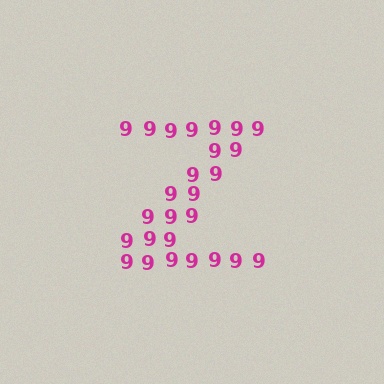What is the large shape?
The large shape is the letter Z.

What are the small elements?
The small elements are digit 9's.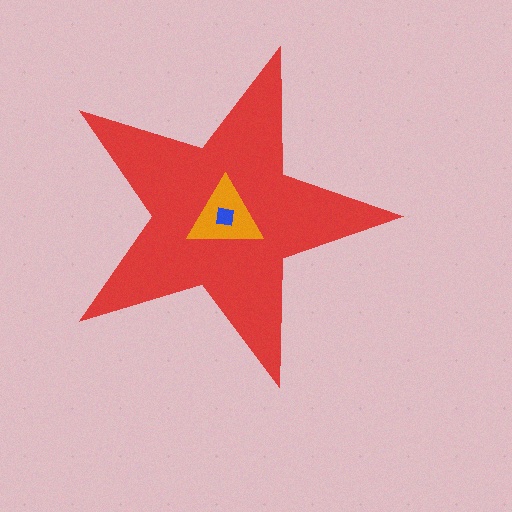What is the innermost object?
The blue square.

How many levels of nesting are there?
3.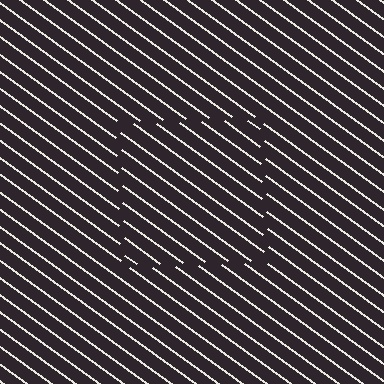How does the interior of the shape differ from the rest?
The interior of the shape contains the same grating, shifted by half a period — the contour is defined by the phase discontinuity where line-ends from the inner and outer gratings abut.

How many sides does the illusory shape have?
4 sides — the line-ends trace a square.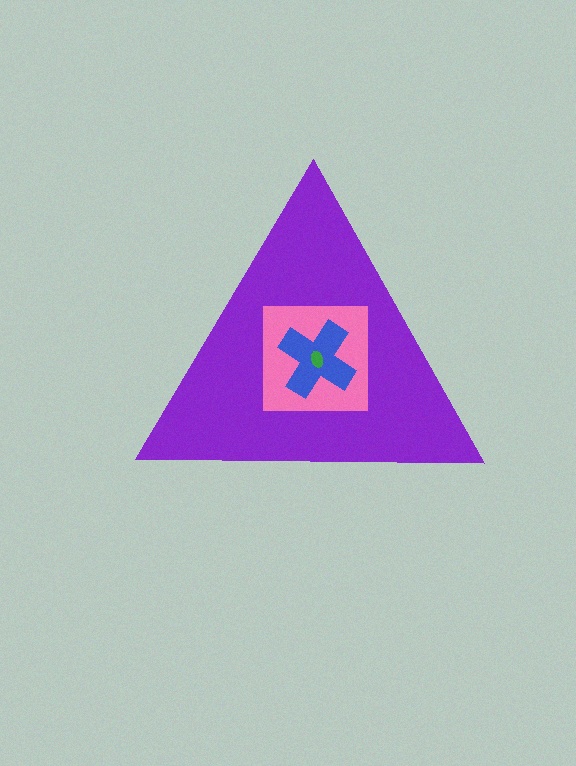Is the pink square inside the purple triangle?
Yes.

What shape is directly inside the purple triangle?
The pink square.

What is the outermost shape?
The purple triangle.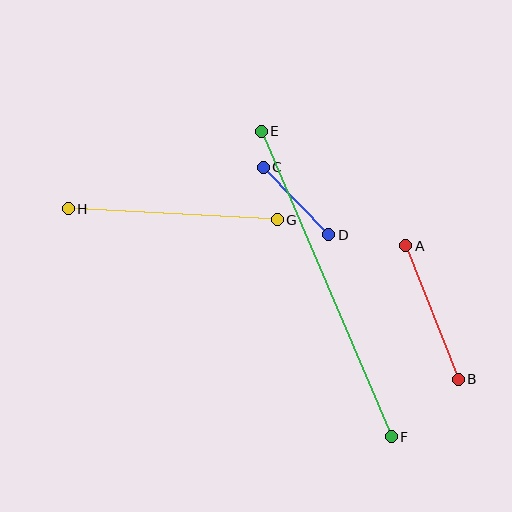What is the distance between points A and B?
The distance is approximately 144 pixels.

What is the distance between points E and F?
The distance is approximately 332 pixels.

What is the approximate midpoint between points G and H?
The midpoint is at approximately (173, 214) pixels.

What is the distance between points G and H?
The distance is approximately 209 pixels.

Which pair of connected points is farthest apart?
Points E and F are farthest apart.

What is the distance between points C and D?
The distance is approximately 94 pixels.